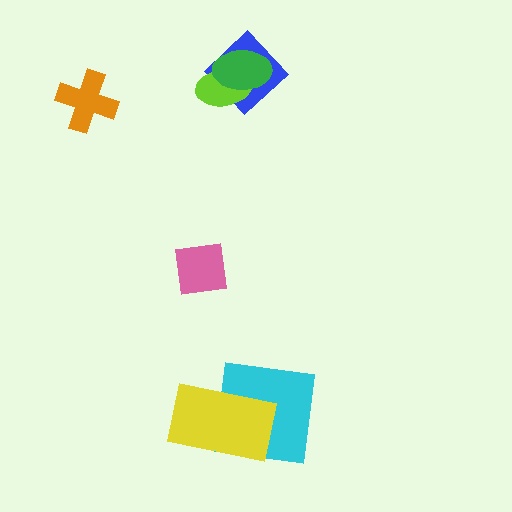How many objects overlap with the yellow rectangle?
1 object overlaps with the yellow rectangle.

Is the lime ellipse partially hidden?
Yes, it is partially covered by another shape.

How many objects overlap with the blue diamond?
2 objects overlap with the blue diamond.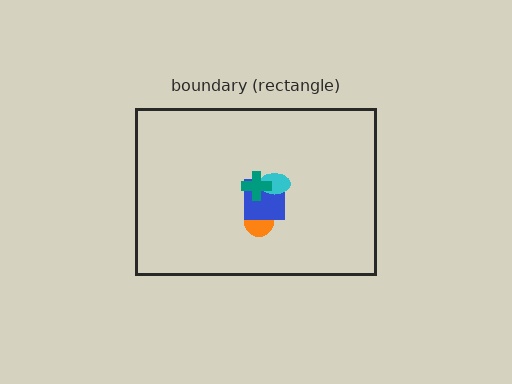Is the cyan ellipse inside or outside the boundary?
Inside.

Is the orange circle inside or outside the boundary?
Inside.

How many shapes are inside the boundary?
4 inside, 0 outside.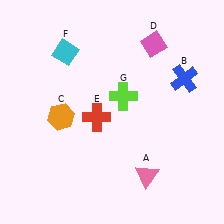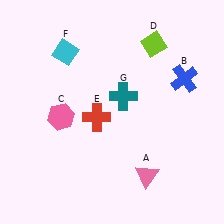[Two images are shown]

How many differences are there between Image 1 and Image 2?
There are 3 differences between the two images.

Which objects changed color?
C changed from orange to pink. D changed from pink to lime. G changed from lime to teal.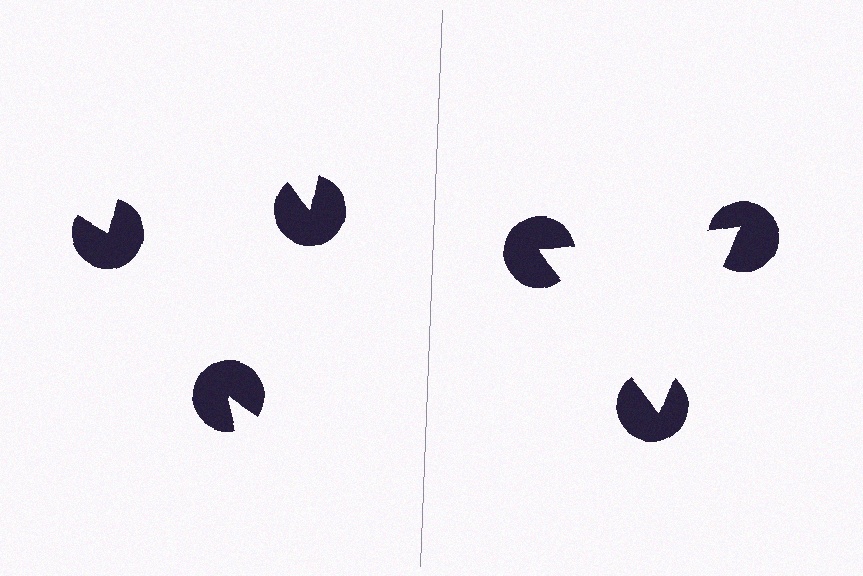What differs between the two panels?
The pac-man discs are positioned identically on both sides; only the wedge orientations differ. On the right they align to a triangle; on the left they are misaligned.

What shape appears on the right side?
An illusory triangle.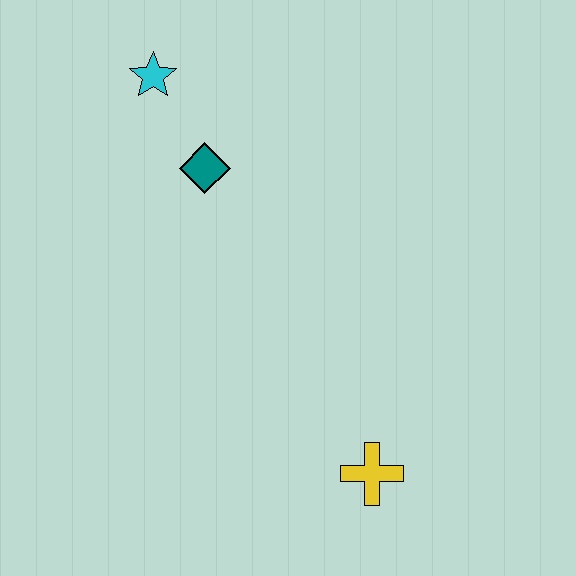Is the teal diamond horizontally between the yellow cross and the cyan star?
Yes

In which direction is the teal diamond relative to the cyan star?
The teal diamond is below the cyan star.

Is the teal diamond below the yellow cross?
No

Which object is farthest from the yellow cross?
The cyan star is farthest from the yellow cross.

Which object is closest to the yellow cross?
The teal diamond is closest to the yellow cross.